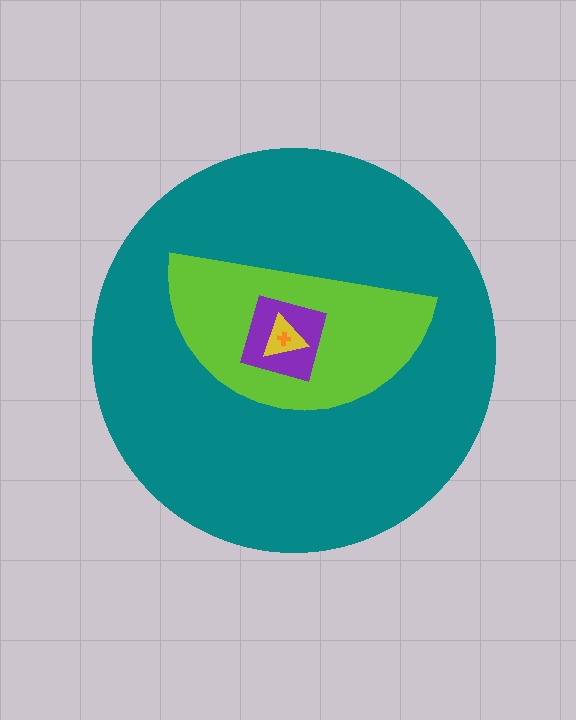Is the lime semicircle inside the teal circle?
Yes.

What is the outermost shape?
The teal circle.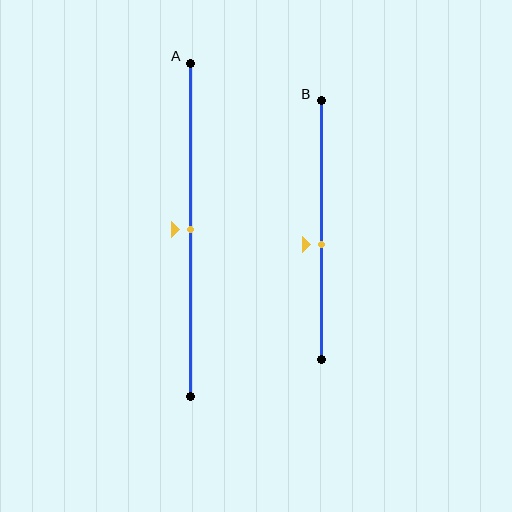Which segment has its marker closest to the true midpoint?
Segment A has its marker closest to the true midpoint.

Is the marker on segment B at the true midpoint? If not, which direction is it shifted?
No, the marker on segment B is shifted downward by about 6% of the segment length.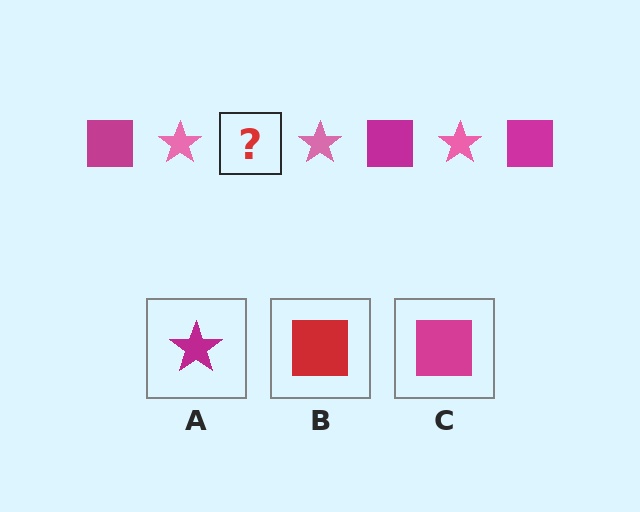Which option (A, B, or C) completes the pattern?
C.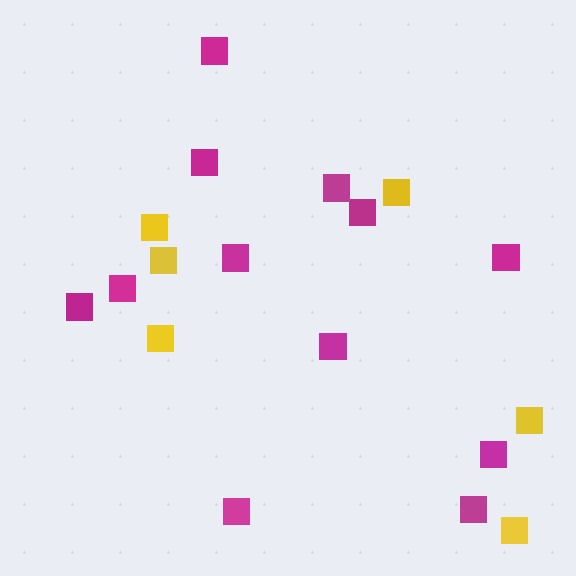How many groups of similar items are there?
There are 2 groups: one group of magenta squares (12) and one group of yellow squares (6).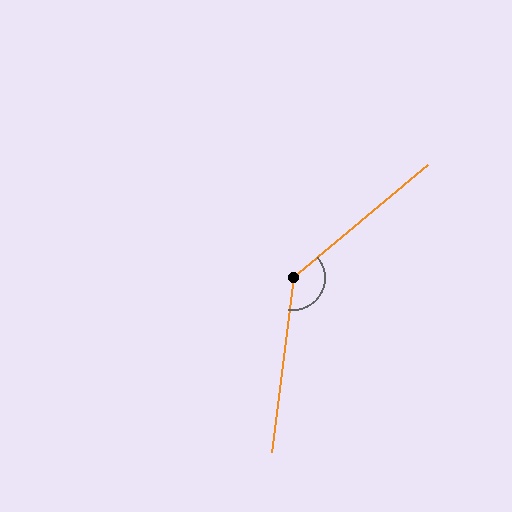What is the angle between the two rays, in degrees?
Approximately 137 degrees.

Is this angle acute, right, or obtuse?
It is obtuse.